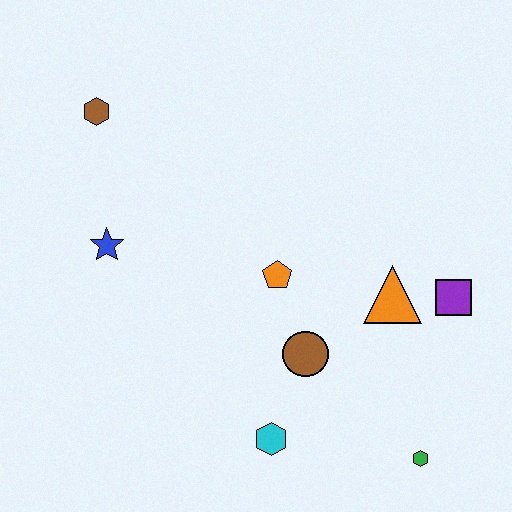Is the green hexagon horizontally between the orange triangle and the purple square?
Yes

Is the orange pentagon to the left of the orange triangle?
Yes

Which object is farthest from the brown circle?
The brown hexagon is farthest from the brown circle.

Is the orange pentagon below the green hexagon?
No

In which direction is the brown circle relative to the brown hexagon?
The brown circle is below the brown hexagon.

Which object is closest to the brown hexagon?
The blue star is closest to the brown hexagon.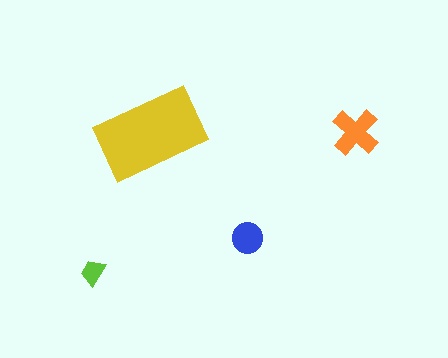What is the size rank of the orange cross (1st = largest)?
2nd.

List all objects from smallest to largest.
The lime trapezoid, the blue circle, the orange cross, the yellow rectangle.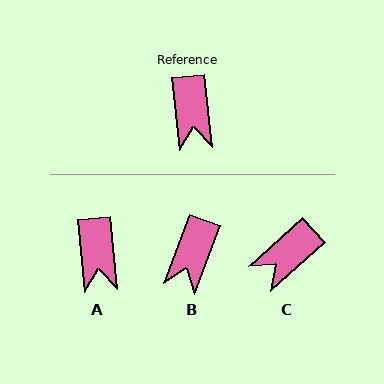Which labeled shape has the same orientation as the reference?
A.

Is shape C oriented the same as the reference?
No, it is off by about 54 degrees.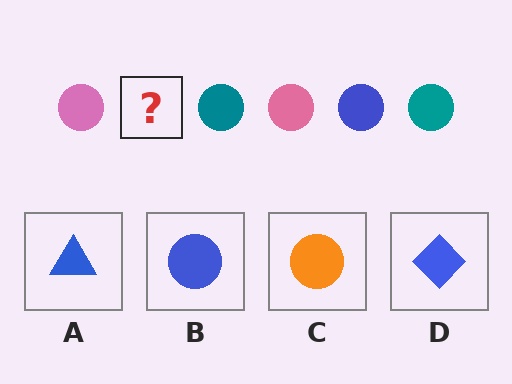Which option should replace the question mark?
Option B.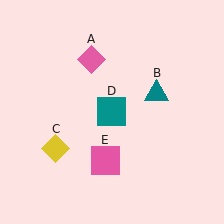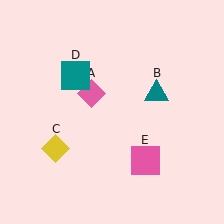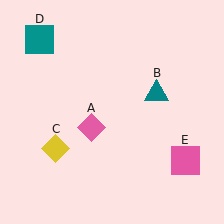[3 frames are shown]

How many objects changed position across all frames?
3 objects changed position: pink diamond (object A), teal square (object D), pink square (object E).